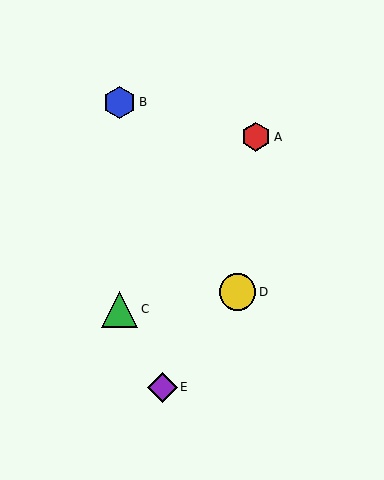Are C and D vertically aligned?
No, C is at x≈120 and D is at x≈238.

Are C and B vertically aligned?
Yes, both are at x≈120.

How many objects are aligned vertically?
2 objects (B, C) are aligned vertically.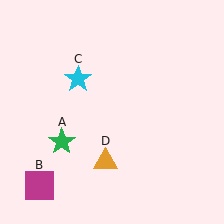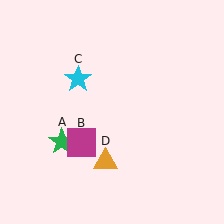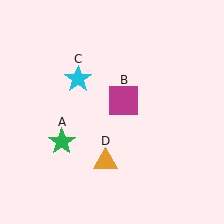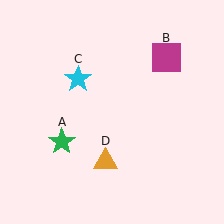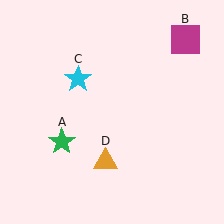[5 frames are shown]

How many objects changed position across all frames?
1 object changed position: magenta square (object B).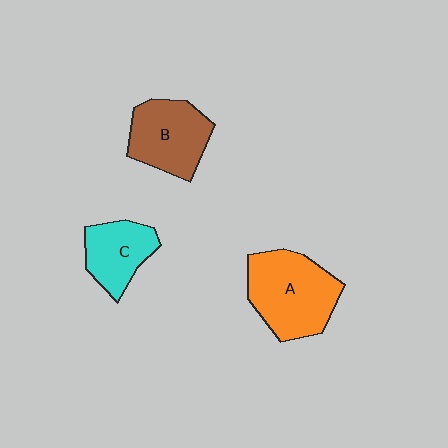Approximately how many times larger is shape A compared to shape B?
Approximately 1.3 times.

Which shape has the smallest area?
Shape C (cyan).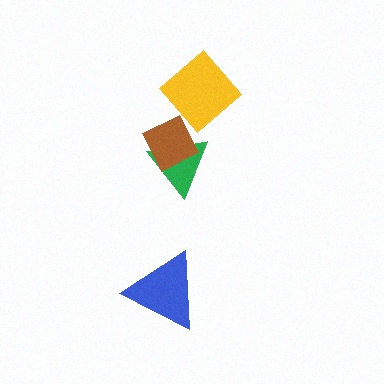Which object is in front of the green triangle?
The brown diamond is in front of the green triangle.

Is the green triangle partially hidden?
Yes, it is partially covered by another shape.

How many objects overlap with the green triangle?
1 object overlaps with the green triangle.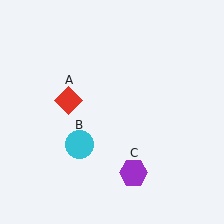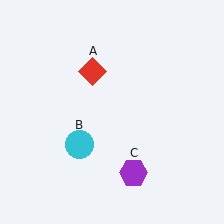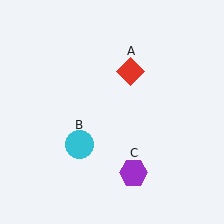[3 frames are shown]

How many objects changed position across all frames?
1 object changed position: red diamond (object A).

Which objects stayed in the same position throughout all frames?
Cyan circle (object B) and purple hexagon (object C) remained stationary.